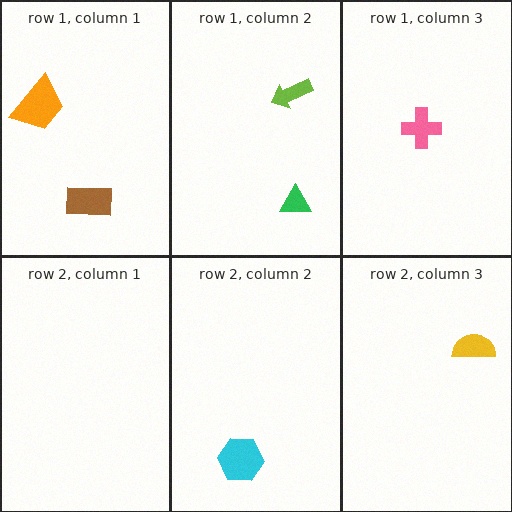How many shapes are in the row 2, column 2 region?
1.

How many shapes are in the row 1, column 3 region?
1.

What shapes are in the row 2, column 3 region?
The yellow semicircle.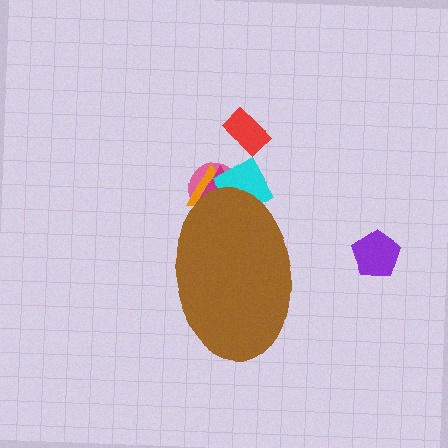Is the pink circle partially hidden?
Yes, the pink circle is partially hidden behind the brown ellipse.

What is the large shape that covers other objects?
A brown ellipse.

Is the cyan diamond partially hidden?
Yes, the cyan diamond is partially hidden behind the brown ellipse.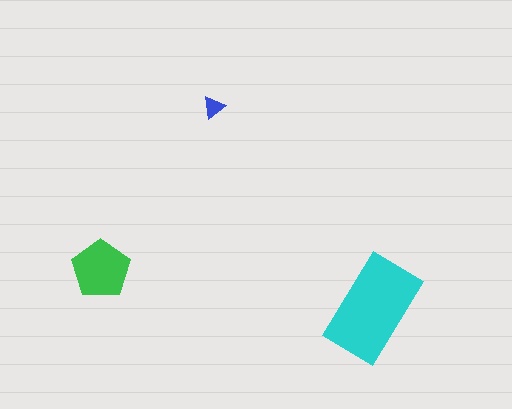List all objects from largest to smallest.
The cyan rectangle, the green pentagon, the blue triangle.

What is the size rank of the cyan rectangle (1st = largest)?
1st.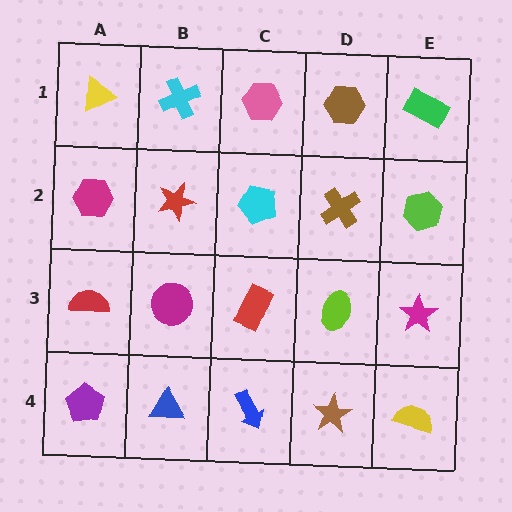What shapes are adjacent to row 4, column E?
A magenta star (row 3, column E), a brown star (row 4, column D).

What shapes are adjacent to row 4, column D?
A lime ellipse (row 3, column D), a blue arrow (row 4, column C), a yellow semicircle (row 4, column E).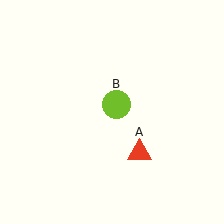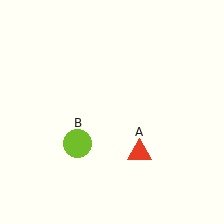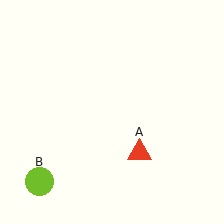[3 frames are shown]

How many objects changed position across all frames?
1 object changed position: lime circle (object B).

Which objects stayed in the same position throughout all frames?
Red triangle (object A) remained stationary.